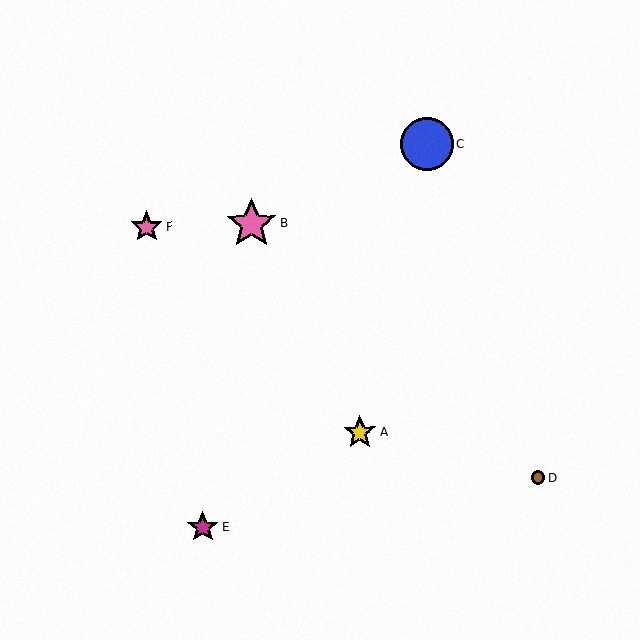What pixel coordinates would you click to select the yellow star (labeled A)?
Click at (360, 432) to select the yellow star A.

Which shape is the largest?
The blue circle (labeled C) is the largest.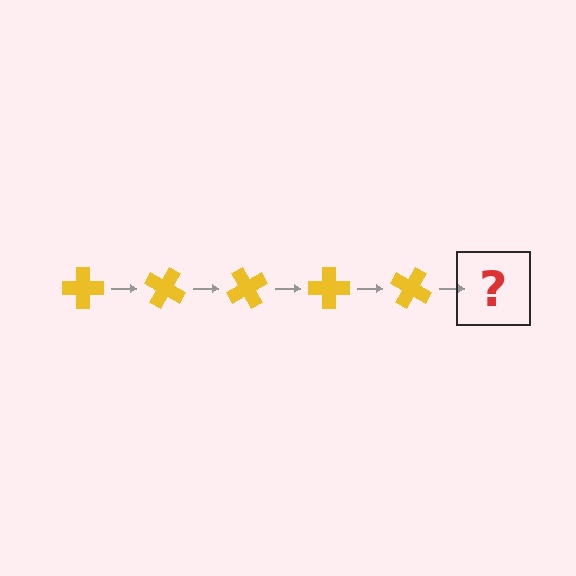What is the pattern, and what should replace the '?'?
The pattern is that the cross rotates 30 degrees each step. The '?' should be a yellow cross rotated 150 degrees.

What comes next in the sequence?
The next element should be a yellow cross rotated 150 degrees.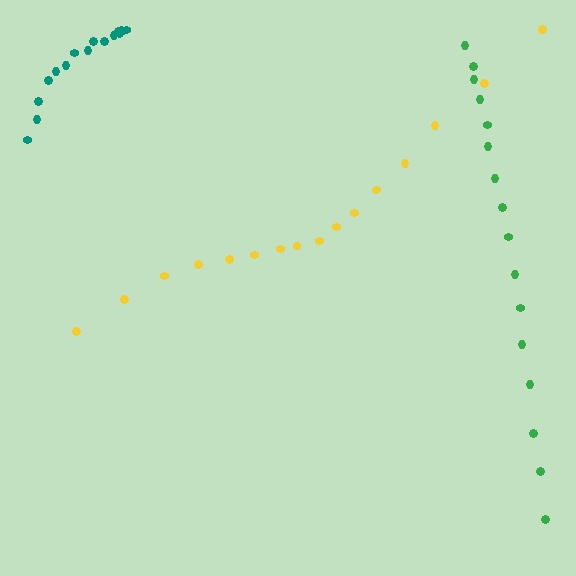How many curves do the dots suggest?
There are 3 distinct paths.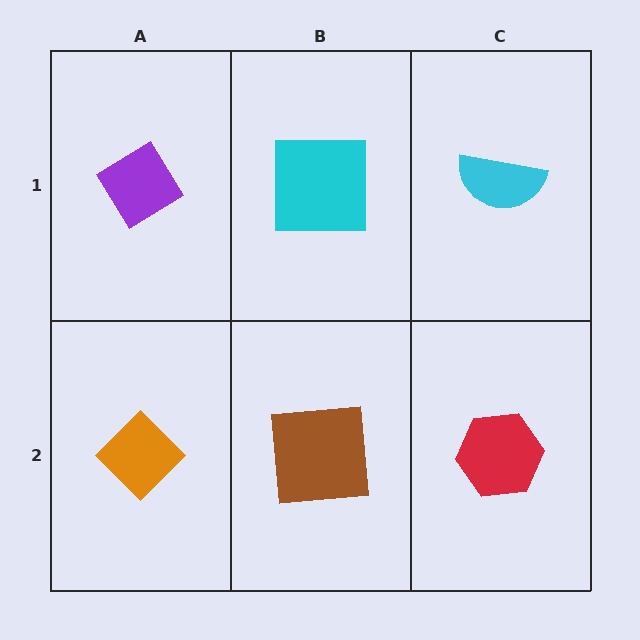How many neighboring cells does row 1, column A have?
2.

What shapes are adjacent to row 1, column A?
An orange diamond (row 2, column A), a cyan square (row 1, column B).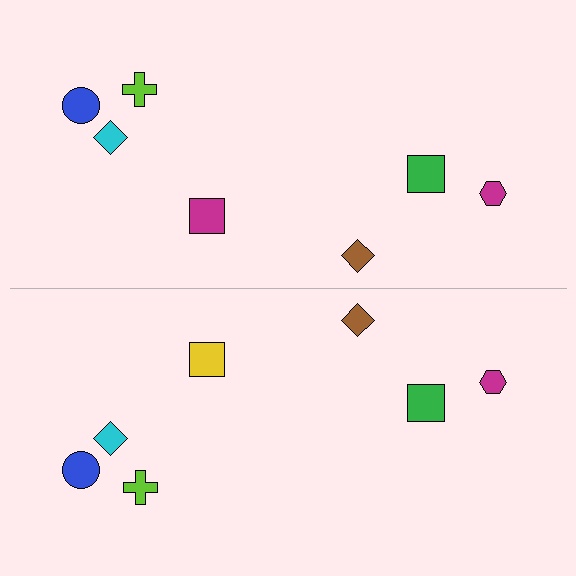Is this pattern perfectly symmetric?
No, the pattern is not perfectly symmetric. The yellow square on the bottom side breaks the symmetry — its mirror counterpart is magenta.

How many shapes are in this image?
There are 14 shapes in this image.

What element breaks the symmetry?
The yellow square on the bottom side breaks the symmetry — its mirror counterpart is magenta.